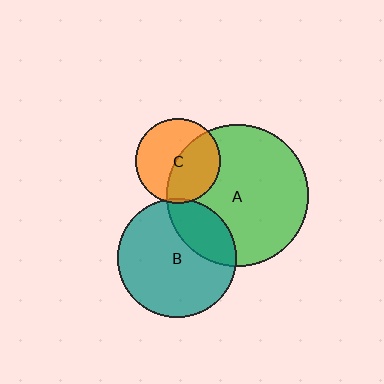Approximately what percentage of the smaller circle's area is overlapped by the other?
Approximately 5%.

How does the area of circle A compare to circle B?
Approximately 1.4 times.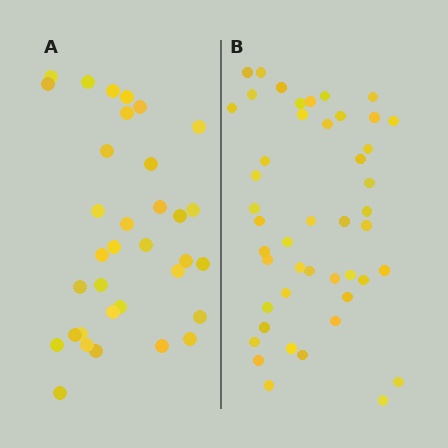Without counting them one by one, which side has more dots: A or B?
Region B (the right region) has more dots.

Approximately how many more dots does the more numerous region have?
Region B has roughly 12 or so more dots than region A.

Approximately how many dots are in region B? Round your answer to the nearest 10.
About 50 dots. (The exact count is 46, which rounds to 50.)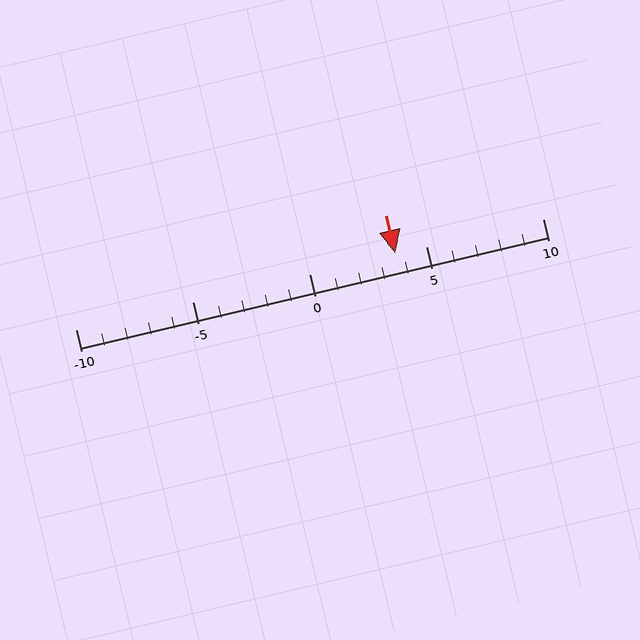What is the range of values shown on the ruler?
The ruler shows values from -10 to 10.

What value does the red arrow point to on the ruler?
The red arrow points to approximately 4.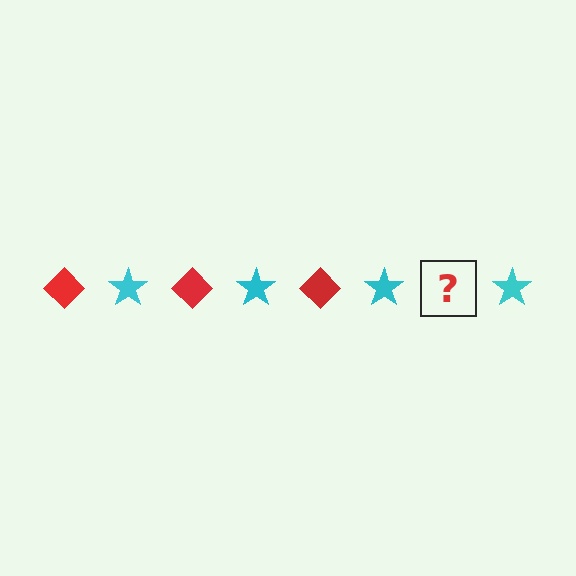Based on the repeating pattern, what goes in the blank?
The blank should be a red diamond.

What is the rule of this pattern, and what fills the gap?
The rule is that the pattern alternates between red diamond and cyan star. The gap should be filled with a red diamond.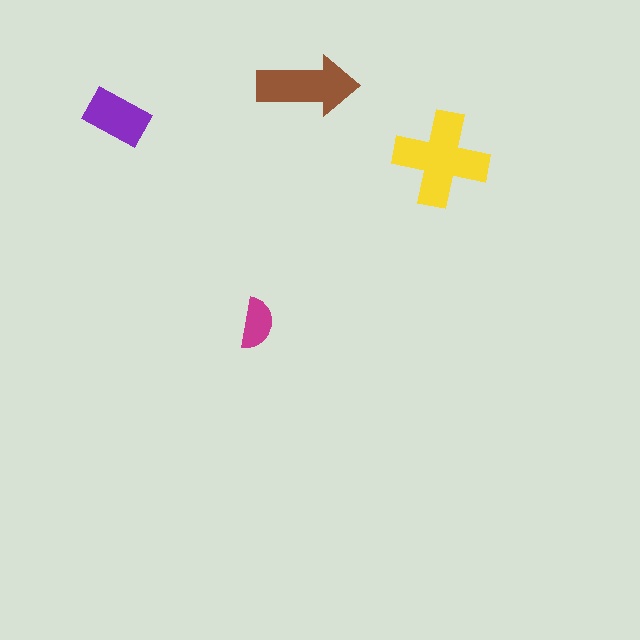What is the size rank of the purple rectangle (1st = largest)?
3rd.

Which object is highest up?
The brown arrow is topmost.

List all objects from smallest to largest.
The magenta semicircle, the purple rectangle, the brown arrow, the yellow cross.